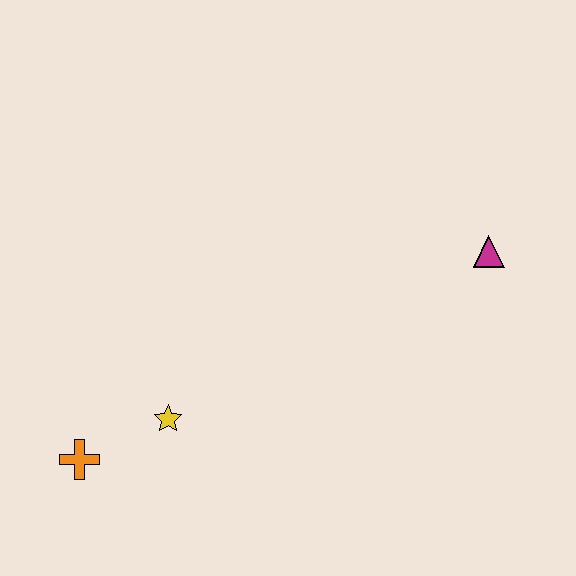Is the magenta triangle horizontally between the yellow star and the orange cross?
No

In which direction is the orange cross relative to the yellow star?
The orange cross is to the left of the yellow star.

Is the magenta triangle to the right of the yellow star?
Yes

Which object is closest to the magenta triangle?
The yellow star is closest to the magenta triangle.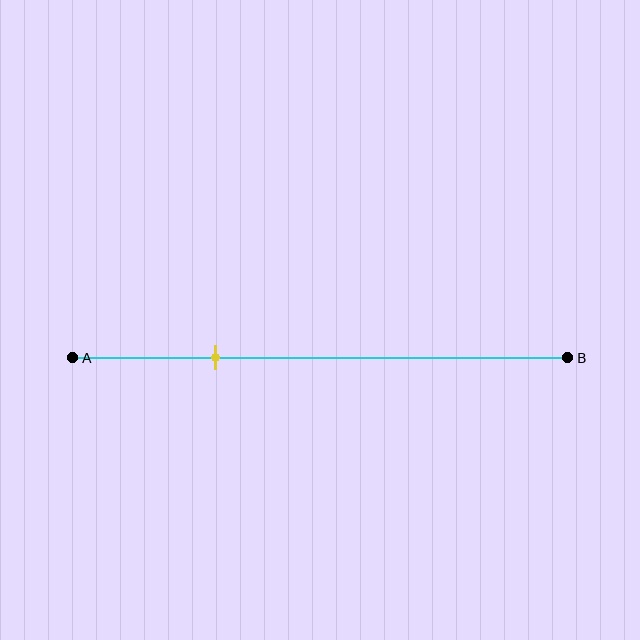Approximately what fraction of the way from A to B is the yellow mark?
The yellow mark is approximately 30% of the way from A to B.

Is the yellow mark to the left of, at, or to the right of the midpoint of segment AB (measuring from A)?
The yellow mark is to the left of the midpoint of segment AB.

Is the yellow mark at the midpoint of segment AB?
No, the mark is at about 30% from A, not at the 50% midpoint.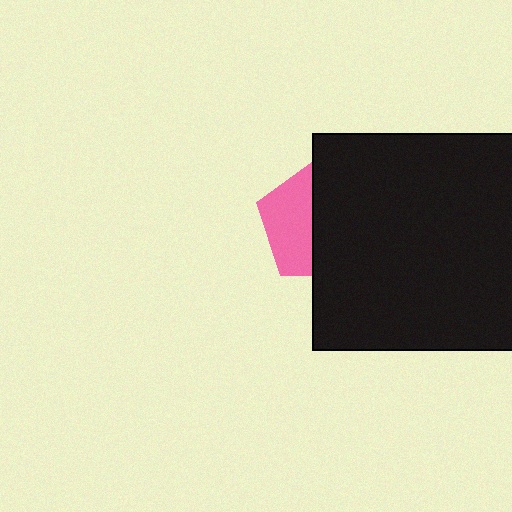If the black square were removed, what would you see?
You would see the complete pink pentagon.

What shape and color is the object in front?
The object in front is a black square.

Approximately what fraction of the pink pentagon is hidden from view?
Roughly 58% of the pink pentagon is hidden behind the black square.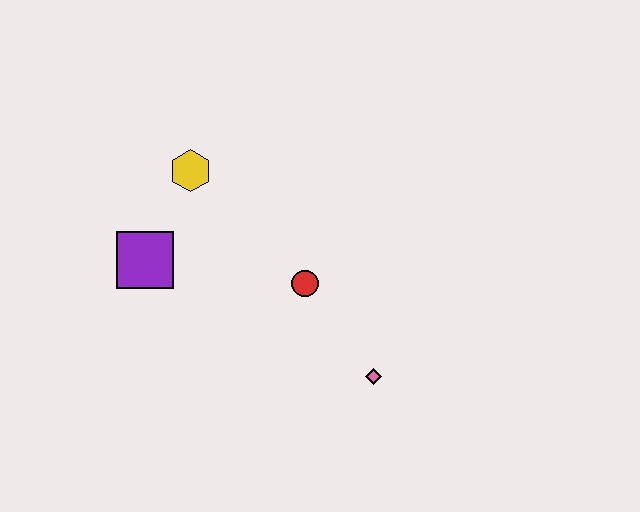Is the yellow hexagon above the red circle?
Yes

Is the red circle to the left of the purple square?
No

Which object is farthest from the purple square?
The pink diamond is farthest from the purple square.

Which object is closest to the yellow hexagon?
The purple square is closest to the yellow hexagon.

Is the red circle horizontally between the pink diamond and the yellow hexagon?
Yes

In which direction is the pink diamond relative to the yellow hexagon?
The pink diamond is below the yellow hexagon.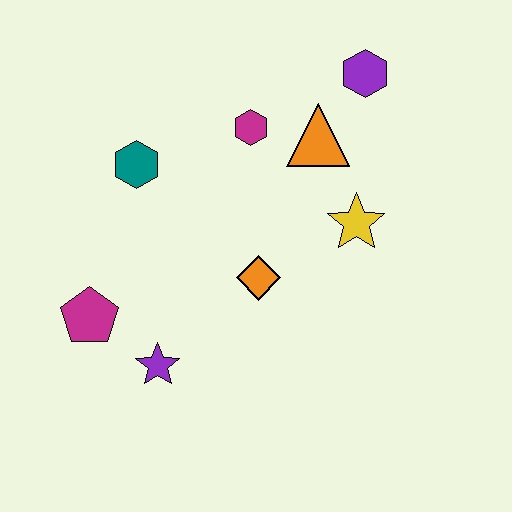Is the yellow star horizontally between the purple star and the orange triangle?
No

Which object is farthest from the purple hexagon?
The magenta pentagon is farthest from the purple hexagon.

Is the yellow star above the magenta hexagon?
No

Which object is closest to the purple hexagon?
The orange triangle is closest to the purple hexagon.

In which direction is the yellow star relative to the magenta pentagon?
The yellow star is to the right of the magenta pentagon.